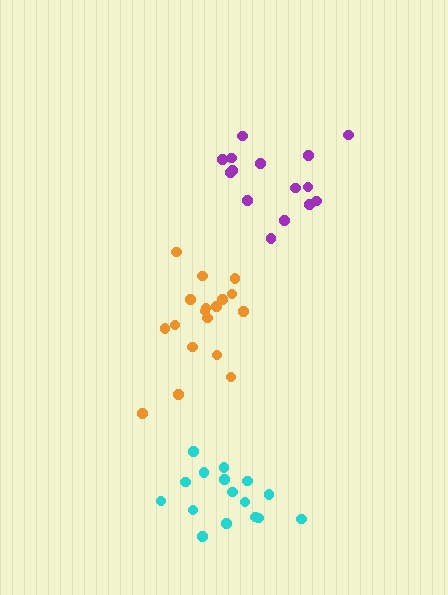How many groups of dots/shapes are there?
There are 3 groups.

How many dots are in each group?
Group 1: 16 dots, Group 2: 15 dots, Group 3: 18 dots (49 total).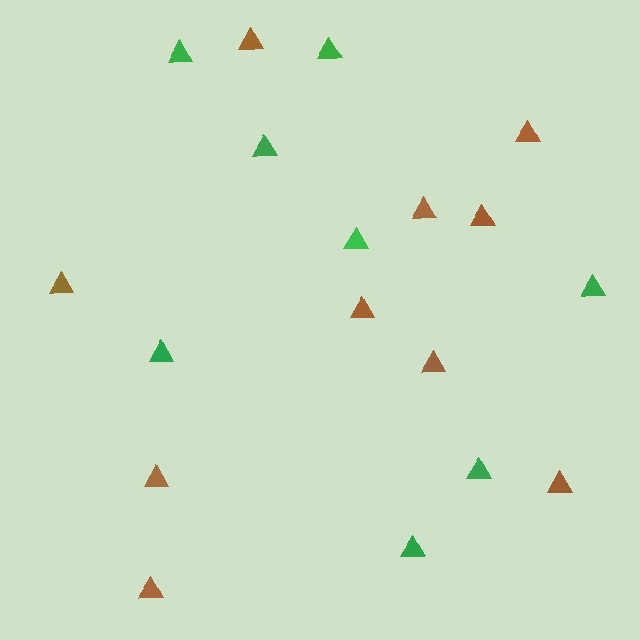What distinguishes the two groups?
There are 2 groups: one group of green triangles (8) and one group of brown triangles (10).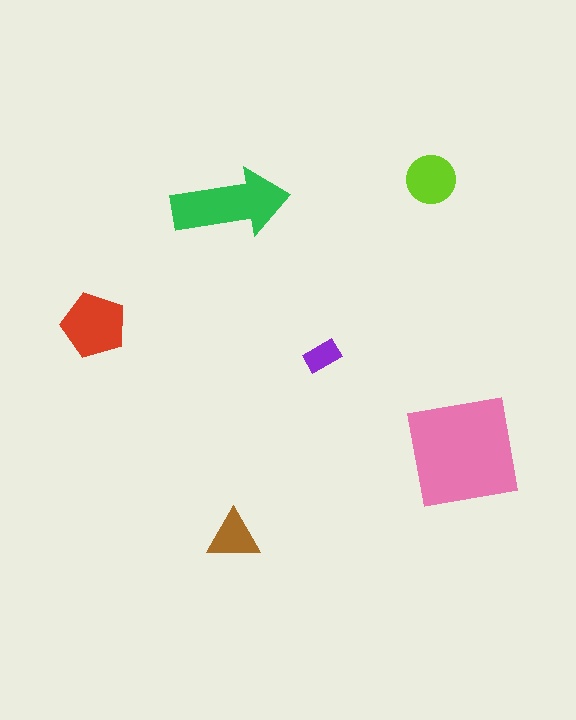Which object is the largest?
The pink square.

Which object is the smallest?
The purple rectangle.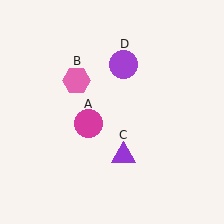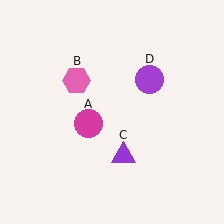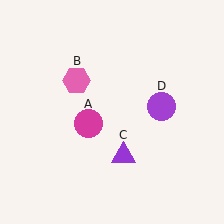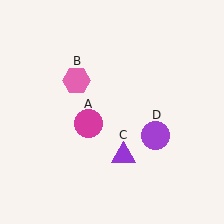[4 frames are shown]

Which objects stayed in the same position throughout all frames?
Magenta circle (object A) and pink hexagon (object B) and purple triangle (object C) remained stationary.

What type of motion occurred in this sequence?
The purple circle (object D) rotated clockwise around the center of the scene.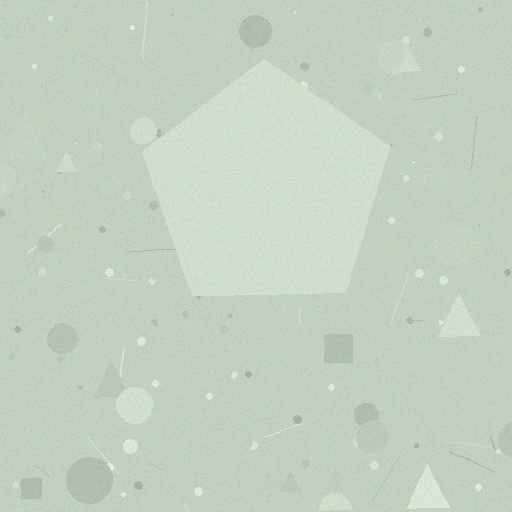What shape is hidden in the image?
A pentagon is hidden in the image.